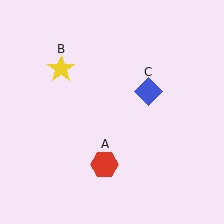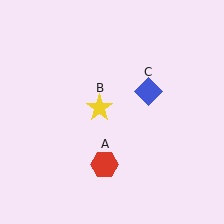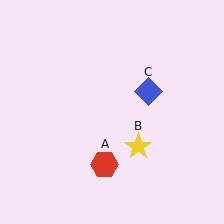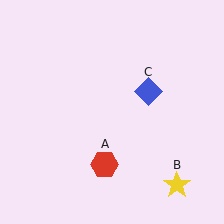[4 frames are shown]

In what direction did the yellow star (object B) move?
The yellow star (object B) moved down and to the right.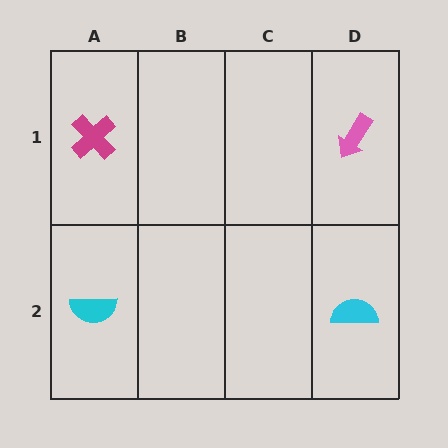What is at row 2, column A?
A cyan semicircle.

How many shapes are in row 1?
2 shapes.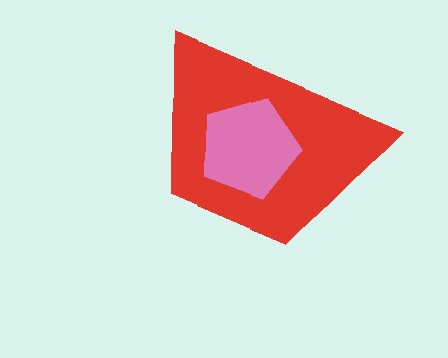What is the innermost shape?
The pink pentagon.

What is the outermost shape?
The red trapezoid.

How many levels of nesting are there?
2.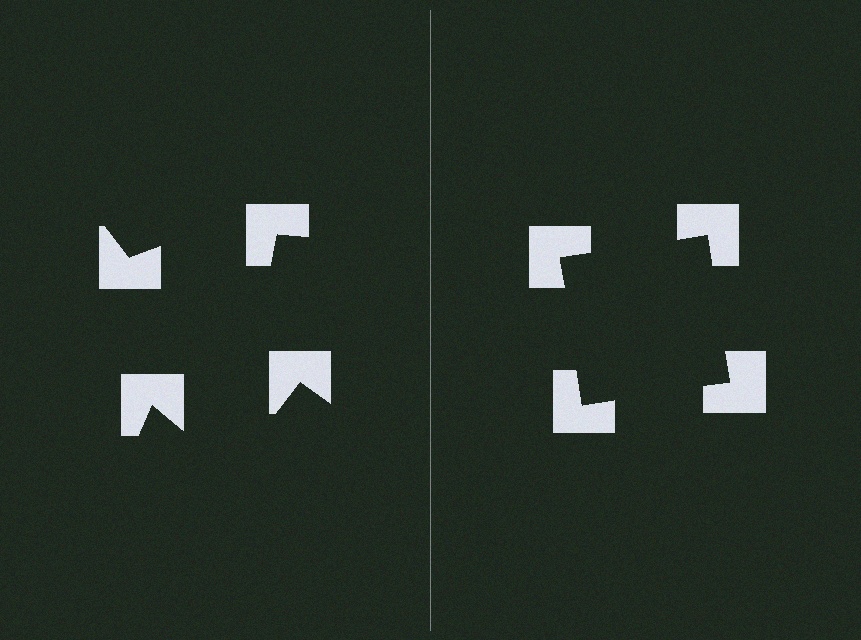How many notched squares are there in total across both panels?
8 — 4 on each side.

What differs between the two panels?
The notched squares are positioned identically on both sides; only the wedge orientations differ. On the right they align to a square; on the left they are misaligned.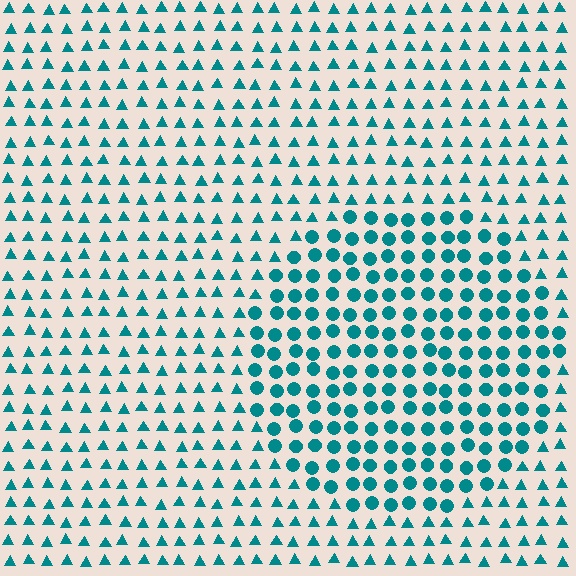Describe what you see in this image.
The image is filled with small teal elements arranged in a uniform grid. A circle-shaped region contains circles, while the surrounding area contains triangles. The boundary is defined purely by the change in element shape.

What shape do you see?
I see a circle.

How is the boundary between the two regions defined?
The boundary is defined by a change in element shape: circles inside vs. triangles outside. All elements share the same color and spacing.